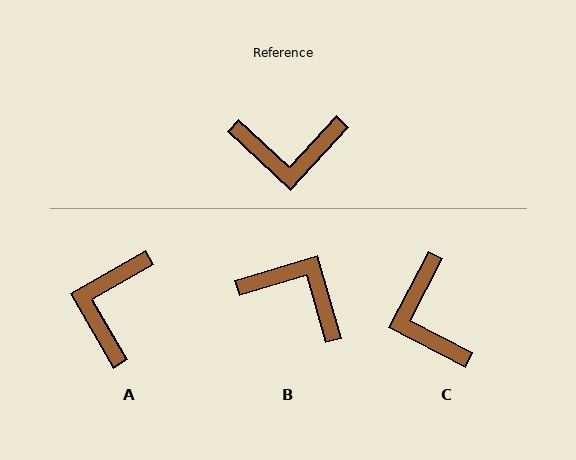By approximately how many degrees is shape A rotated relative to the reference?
Approximately 107 degrees clockwise.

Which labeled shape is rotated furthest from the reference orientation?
B, about 149 degrees away.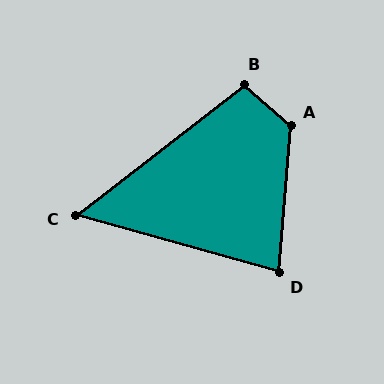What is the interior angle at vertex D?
Approximately 79 degrees (acute).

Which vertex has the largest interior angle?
A, at approximately 127 degrees.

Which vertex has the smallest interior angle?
C, at approximately 53 degrees.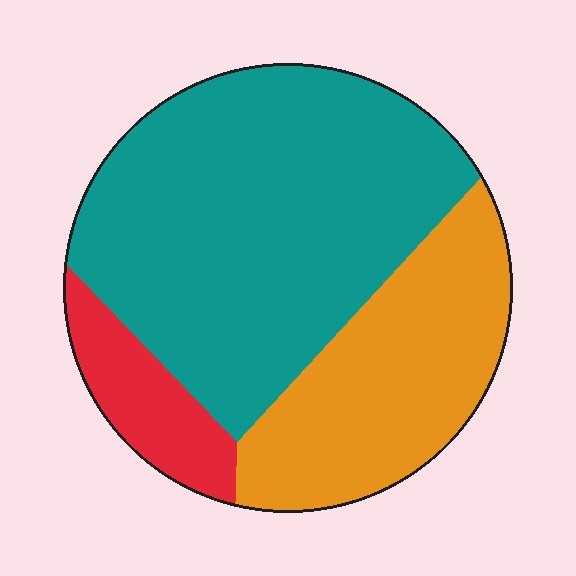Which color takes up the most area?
Teal, at roughly 60%.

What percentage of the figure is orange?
Orange covers 30% of the figure.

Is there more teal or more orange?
Teal.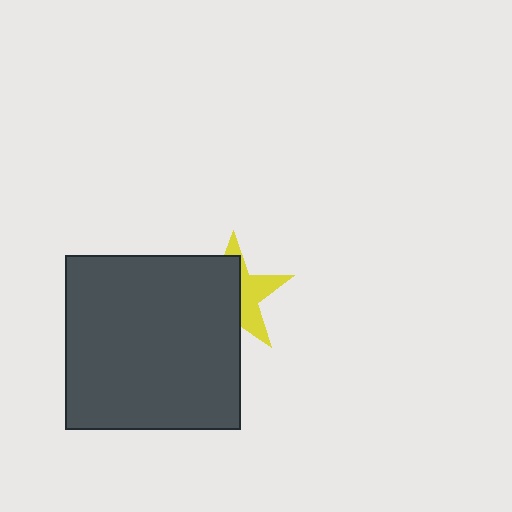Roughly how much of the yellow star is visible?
A small part of it is visible (roughly 41%).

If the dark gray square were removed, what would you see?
You would see the complete yellow star.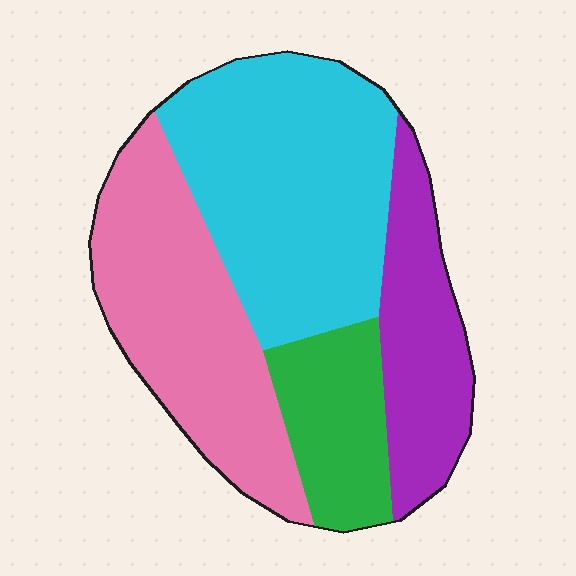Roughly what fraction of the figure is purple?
Purple covers about 20% of the figure.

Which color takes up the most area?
Cyan, at roughly 35%.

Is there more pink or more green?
Pink.